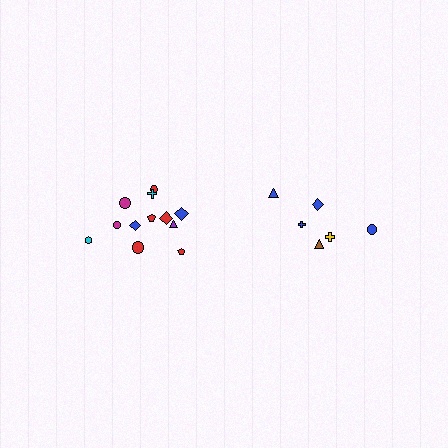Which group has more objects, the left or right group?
The left group.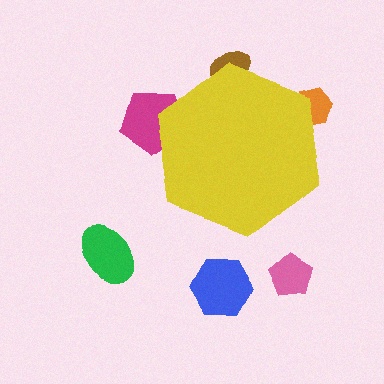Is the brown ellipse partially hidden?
Yes, the brown ellipse is partially hidden behind the yellow hexagon.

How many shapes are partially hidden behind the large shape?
3 shapes are partially hidden.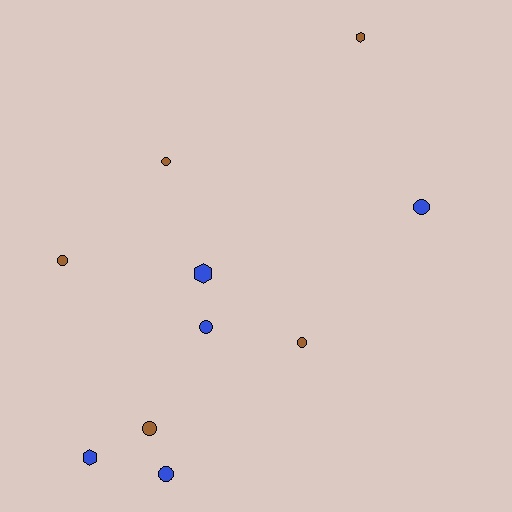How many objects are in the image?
There are 10 objects.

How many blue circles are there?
There are 3 blue circles.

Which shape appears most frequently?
Circle, with 7 objects.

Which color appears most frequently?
Brown, with 5 objects.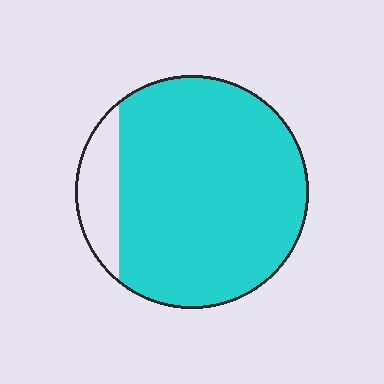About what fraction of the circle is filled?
About seven eighths (7/8).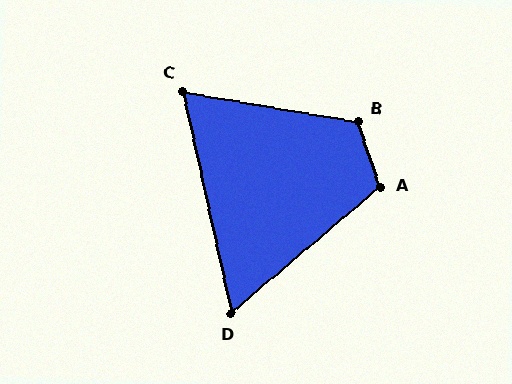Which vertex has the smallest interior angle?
D, at approximately 62 degrees.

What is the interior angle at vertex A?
Approximately 112 degrees (obtuse).